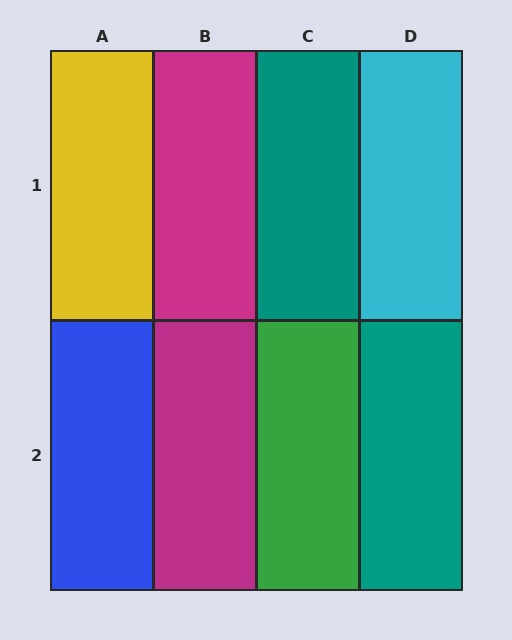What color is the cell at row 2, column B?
Magenta.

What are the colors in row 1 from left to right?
Yellow, magenta, teal, cyan.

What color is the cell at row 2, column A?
Blue.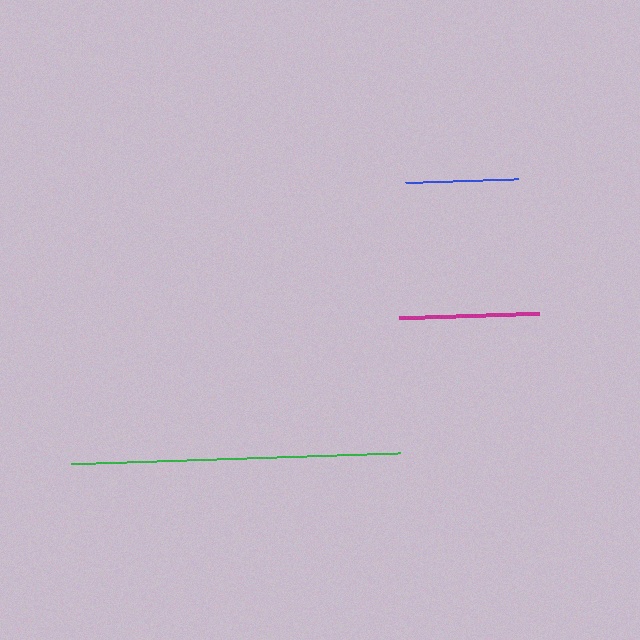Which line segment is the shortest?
The blue line is the shortest at approximately 112 pixels.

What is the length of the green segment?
The green segment is approximately 330 pixels long.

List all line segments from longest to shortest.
From longest to shortest: green, magenta, blue.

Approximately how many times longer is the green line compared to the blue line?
The green line is approximately 2.9 times the length of the blue line.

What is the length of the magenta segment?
The magenta segment is approximately 140 pixels long.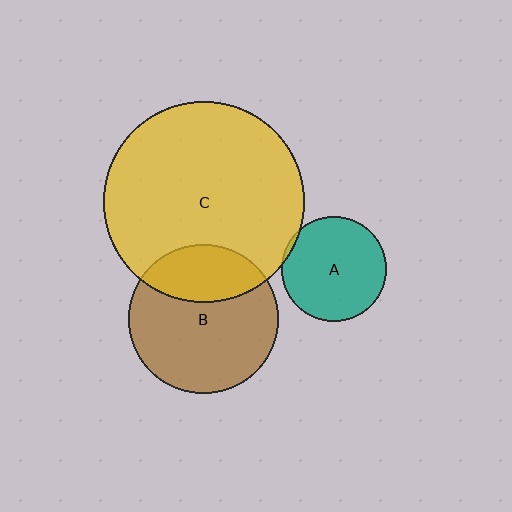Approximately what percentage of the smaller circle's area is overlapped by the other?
Approximately 30%.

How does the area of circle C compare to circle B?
Approximately 1.8 times.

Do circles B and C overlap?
Yes.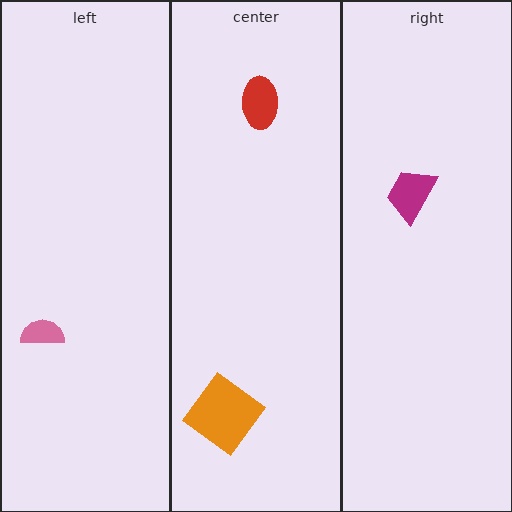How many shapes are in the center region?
2.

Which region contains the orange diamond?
The center region.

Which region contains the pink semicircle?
The left region.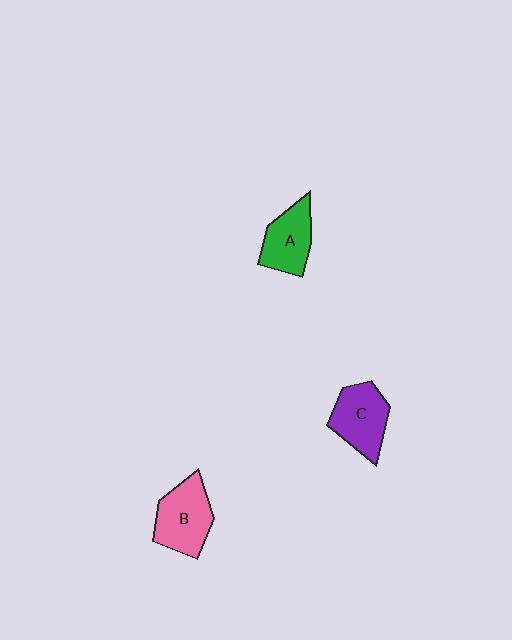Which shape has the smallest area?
Shape A (green).